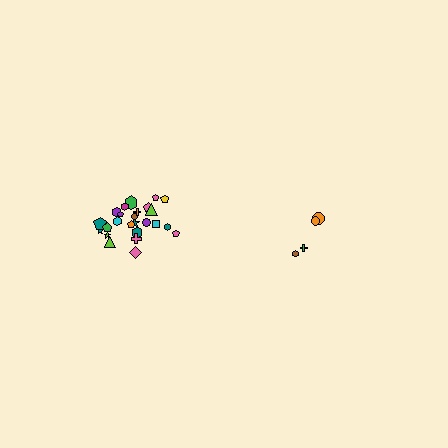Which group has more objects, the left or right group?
The left group.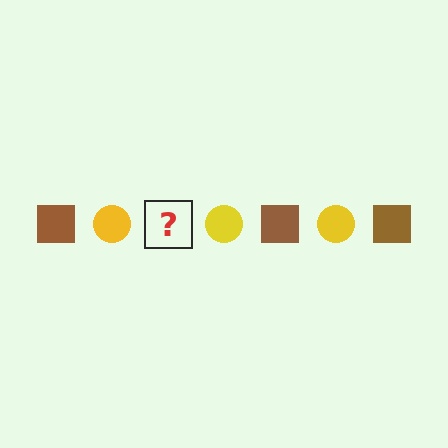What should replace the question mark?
The question mark should be replaced with a brown square.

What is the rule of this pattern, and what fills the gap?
The rule is that the pattern alternates between brown square and yellow circle. The gap should be filled with a brown square.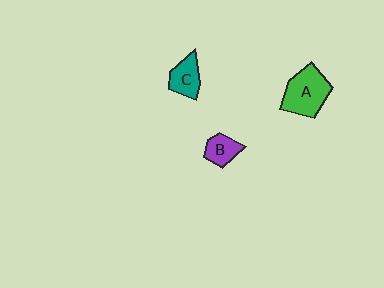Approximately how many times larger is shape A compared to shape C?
Approximately 1.7 times.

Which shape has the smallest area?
Shape B (purple).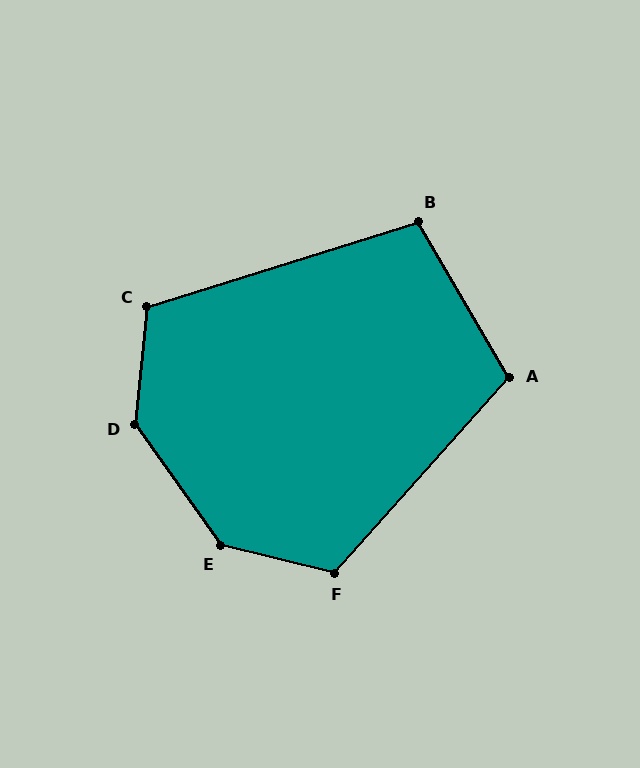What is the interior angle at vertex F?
Approximately 118 degrees (obtuse).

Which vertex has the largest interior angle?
E, at approximately 139 degrees.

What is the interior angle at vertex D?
Approximately 139 degrees (obtuse).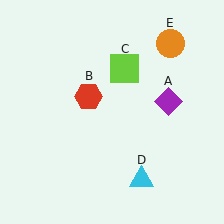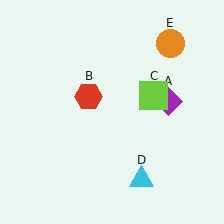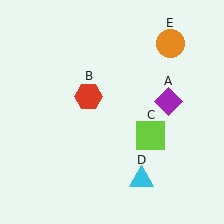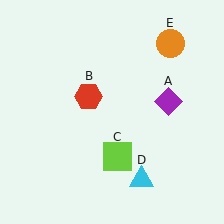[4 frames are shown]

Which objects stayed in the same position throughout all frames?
Purple diamond (object A) and red hexagon (object B) and cyan triangle (object D) and orange circle (object E) remained stationary.